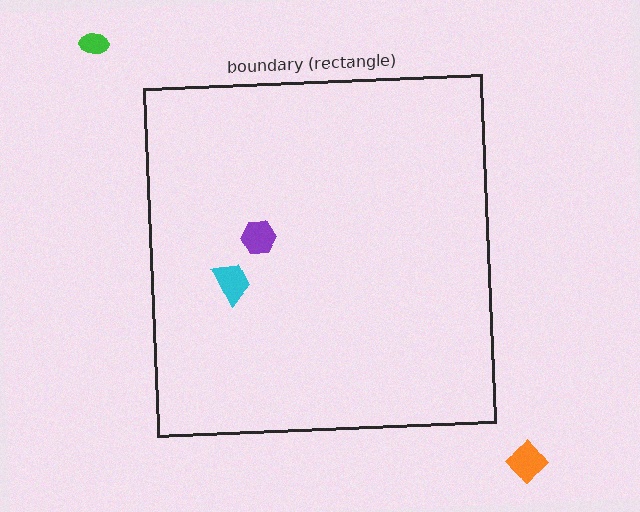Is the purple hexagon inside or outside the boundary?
Inside.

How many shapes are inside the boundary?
2 inside, 2 outside.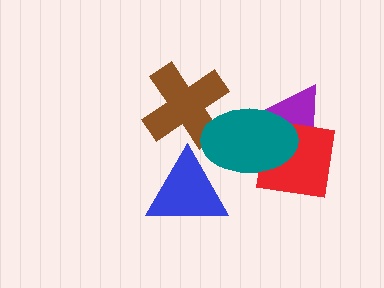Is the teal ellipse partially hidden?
Yes, it is partially covered by another shape.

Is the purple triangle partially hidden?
Yes, it is partially covered by another shape.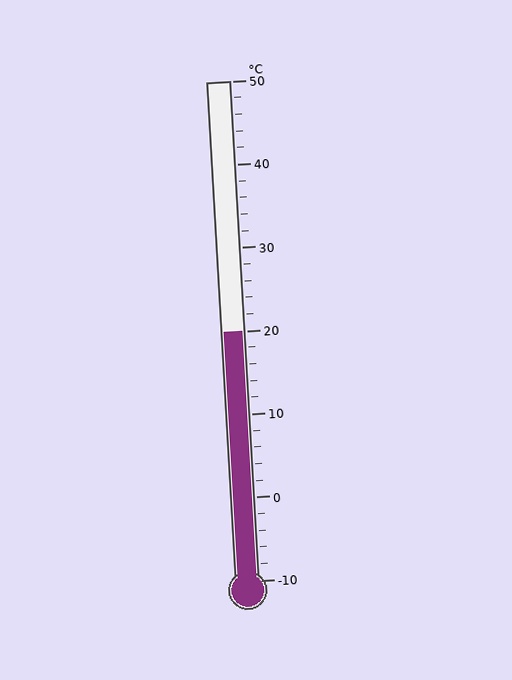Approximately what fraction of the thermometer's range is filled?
The thermometer is filled to approximately 50% of its range.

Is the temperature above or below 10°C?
The temperature is above 10°C.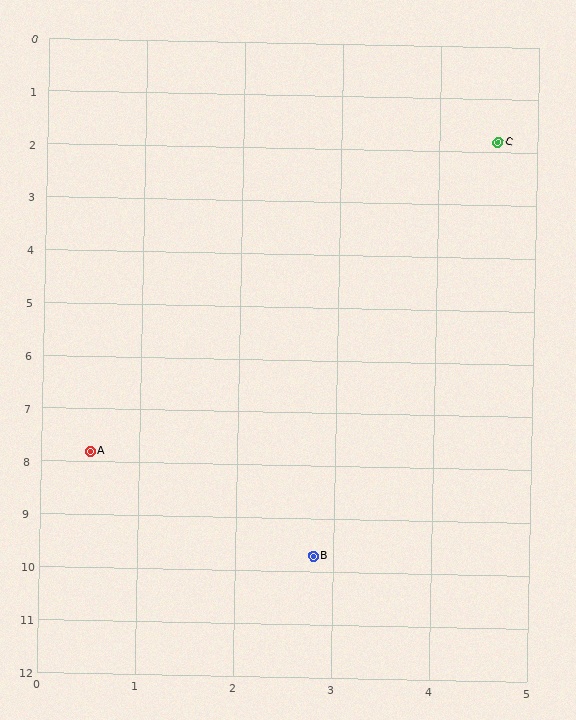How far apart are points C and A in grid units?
Points C and A are about 7.3 grid units apart.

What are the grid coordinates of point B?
Point B is at approximately (2.8, 9.7).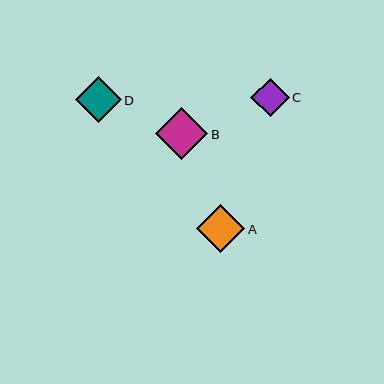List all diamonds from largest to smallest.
From largest to smallest: B, A, D, C.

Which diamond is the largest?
Diamond B is the largest with a size of approximately 52 pixels.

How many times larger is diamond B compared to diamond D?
Diamond B is approximately 1.1 times the size of diamond D.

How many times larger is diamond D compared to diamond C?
Diamond D is approximately 1.2 times the size of diamond C.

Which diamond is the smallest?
Diamond C is the smallest with a size of approximately 39 pixels.